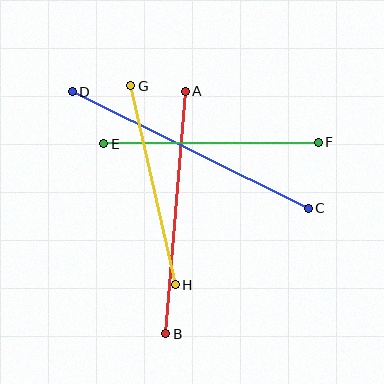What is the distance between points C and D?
The distance is approximately 263 pixels.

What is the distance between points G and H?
The distance is approximately 204 pixels.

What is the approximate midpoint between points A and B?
The midpoint is at approximately (176, 213) pixels.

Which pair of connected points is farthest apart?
Points C and D are farthest apart.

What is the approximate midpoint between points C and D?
The midpoint is at approximately (190, 150) pixels.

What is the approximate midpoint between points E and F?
The midpoint is at approximately (211, 143) pixels.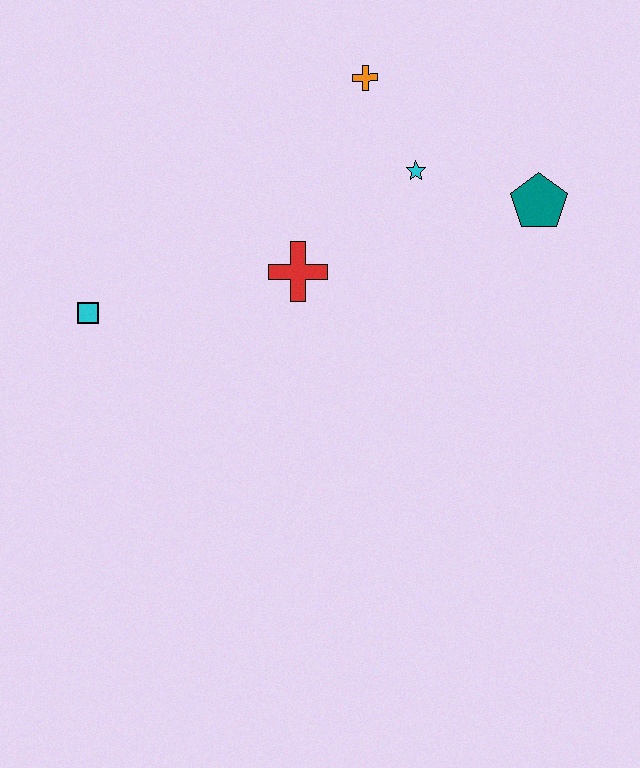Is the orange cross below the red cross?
No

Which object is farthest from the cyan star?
The cyan square is farthest from the cyan star.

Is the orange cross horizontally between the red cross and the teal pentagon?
Yes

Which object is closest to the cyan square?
The red cross is closest to the cyan square.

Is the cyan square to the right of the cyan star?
No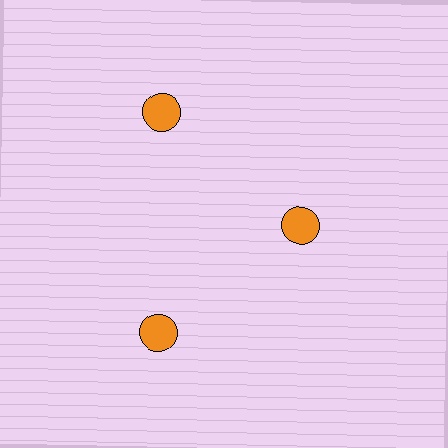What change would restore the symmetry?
The symmetry would be restored by moving it outward, back onto the ring so that all 3 circles sit at equal angles and equal distance from the center.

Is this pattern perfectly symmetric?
No. The 3 orange circles are arranged in a ring, but one element near the 3 o'clock position is pulled inward toward the center, breaking the 3-fold rotational symmetry.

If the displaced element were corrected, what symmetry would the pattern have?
It would have 3-fold rotational symmetry — the pattern would map onto itself every 120 degrees.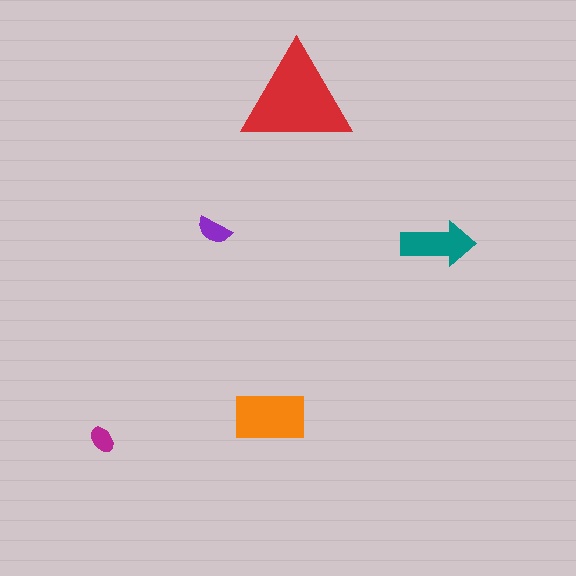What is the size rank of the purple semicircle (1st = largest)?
4th.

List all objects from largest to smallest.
The red triangle, the orange rectangle, the teal arrow, the purple semicircle, the magenta ellipse.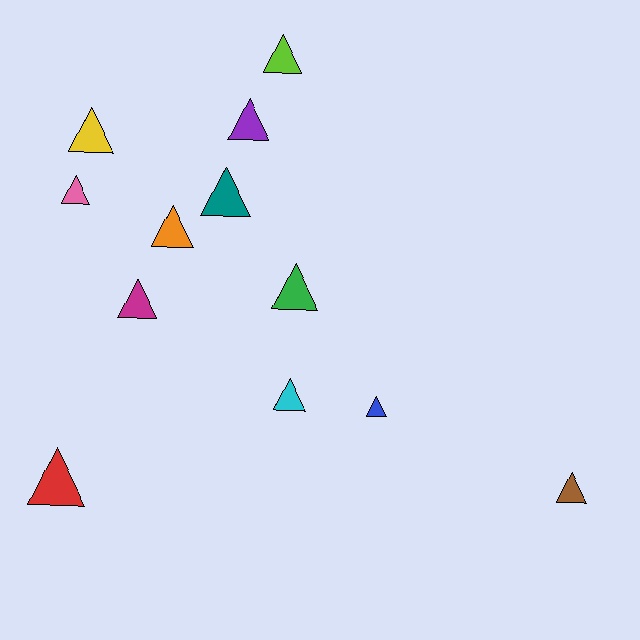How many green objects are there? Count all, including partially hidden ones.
There is 1 green object.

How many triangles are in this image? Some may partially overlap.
There are 12 triangles.